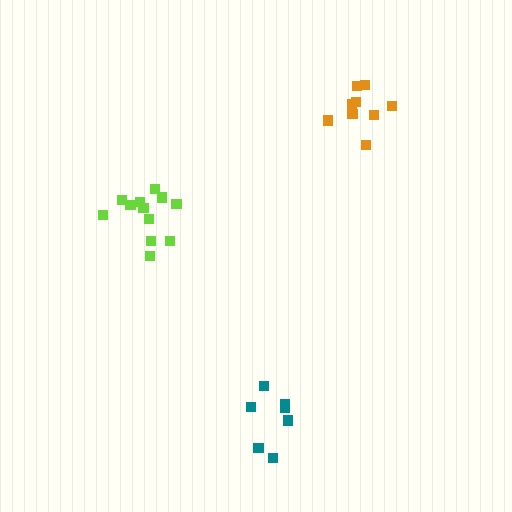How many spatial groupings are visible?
There are 3 spatial groupings.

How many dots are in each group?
Group 1: 9 dots, Group 2: 12 dots, Group 3: 9 dots (30 total).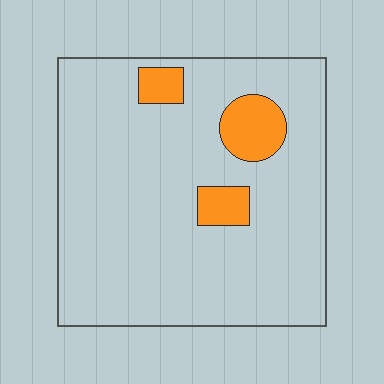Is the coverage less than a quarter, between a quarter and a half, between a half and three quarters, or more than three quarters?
Less than a quarter.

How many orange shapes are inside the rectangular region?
3.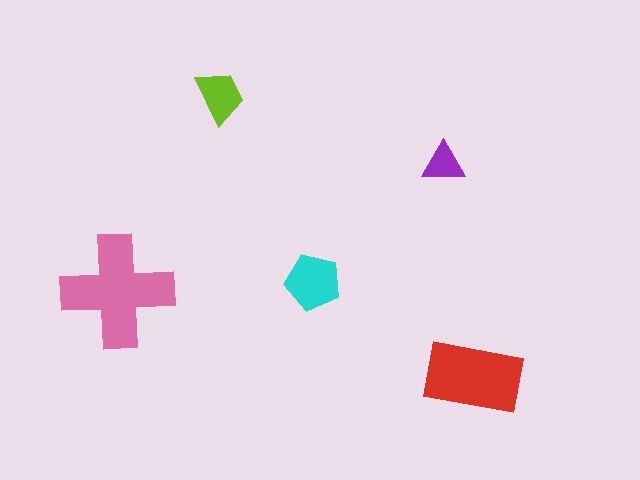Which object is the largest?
The pink cross.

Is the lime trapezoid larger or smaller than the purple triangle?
Larger.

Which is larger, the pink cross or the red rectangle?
The pink cross.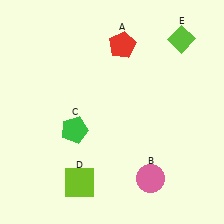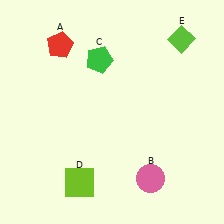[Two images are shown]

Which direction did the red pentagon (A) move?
The red pentagon (A) moved left.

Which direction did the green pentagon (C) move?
The green pentagon (C) moved up.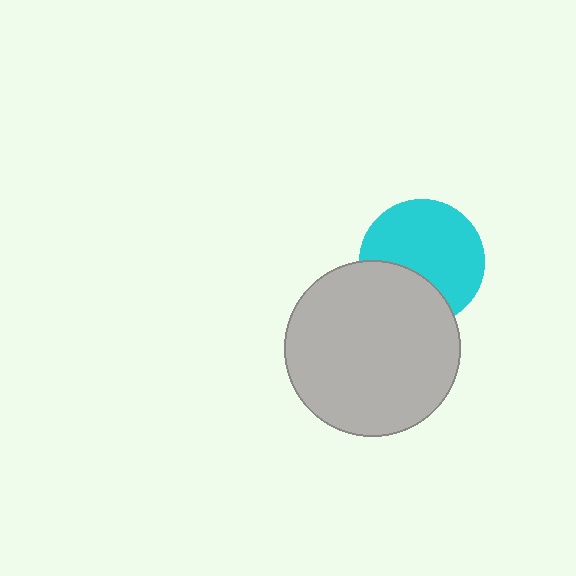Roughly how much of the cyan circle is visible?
Most of it is visible (roughly 68%).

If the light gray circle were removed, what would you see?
You would see the complete cyan circle.